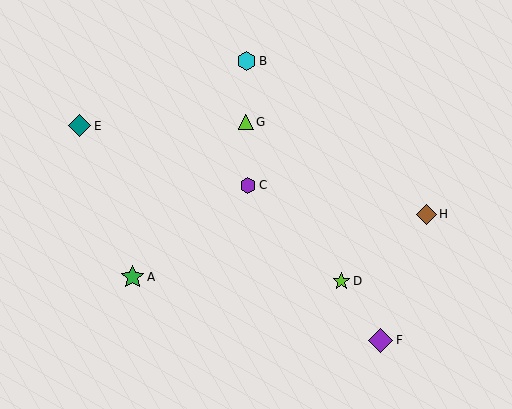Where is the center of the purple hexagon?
The center of the purple hexagon is at (248, 185).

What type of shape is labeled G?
Shape G is a lime triangle.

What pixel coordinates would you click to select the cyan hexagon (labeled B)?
Click at (247, 61) to select the cyan hexagon B.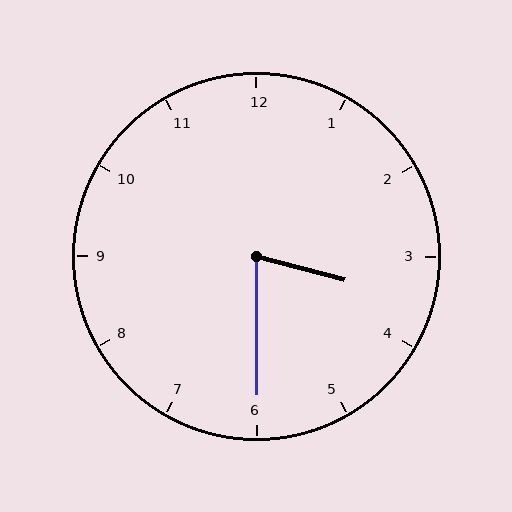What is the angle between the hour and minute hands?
Approximately 75 degrees.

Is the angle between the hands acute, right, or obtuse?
It is acute.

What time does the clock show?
3:30.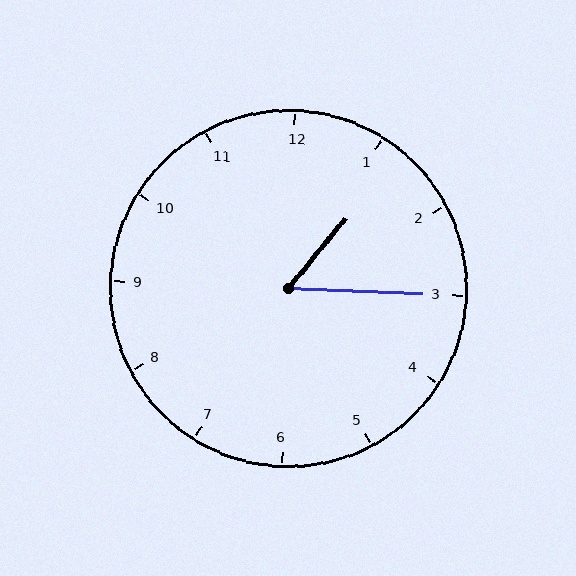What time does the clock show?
1:15.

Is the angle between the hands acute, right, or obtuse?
It is acute.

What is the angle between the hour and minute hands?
Approximately 52 degrees.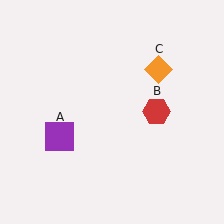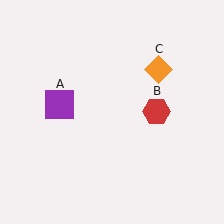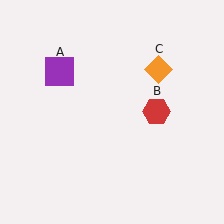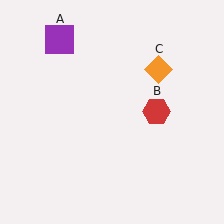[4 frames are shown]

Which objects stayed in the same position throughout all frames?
Red hexagon (object B) and orange diamond (object C) remained stationary.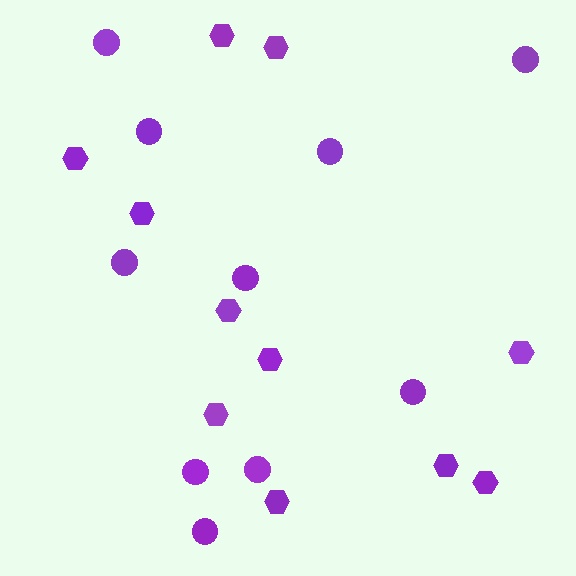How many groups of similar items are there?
There are 2 groups: one group of circles (10) and one group of hexagons (11).